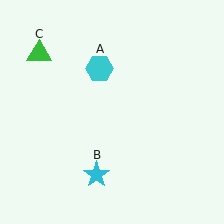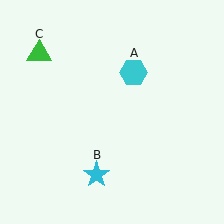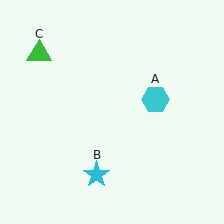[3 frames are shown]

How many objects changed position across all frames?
1 object changed position: cyan hexagon (object A).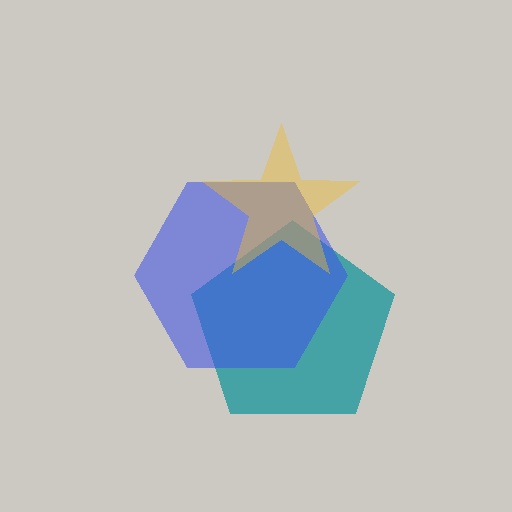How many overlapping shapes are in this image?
There are 3 overlapping shapes in the image.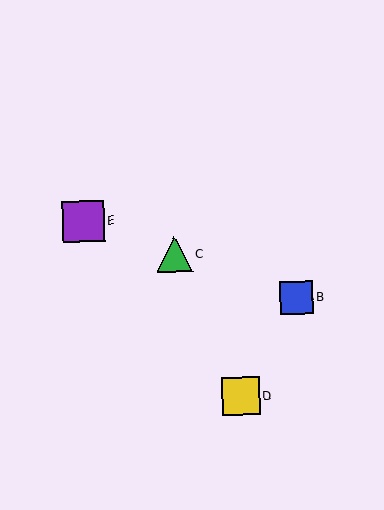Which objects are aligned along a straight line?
Objects A, B, C, E are aligned along a straight line.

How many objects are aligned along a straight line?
4 objects (A, B, C, E) are aligned along a straight line.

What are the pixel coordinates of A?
Object A is at (292, 297).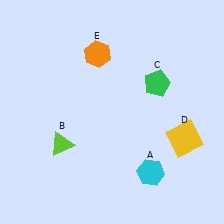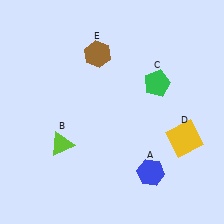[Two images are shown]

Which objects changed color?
A changed from cyan to blue. E changed from orange to brown.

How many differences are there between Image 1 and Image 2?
There are 2 differences between the two images.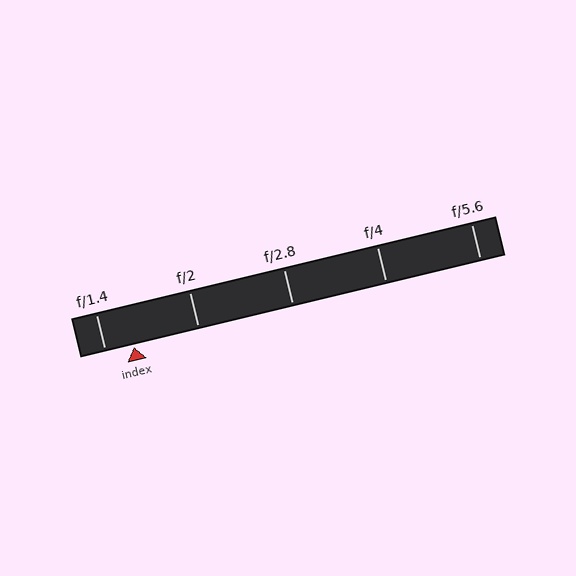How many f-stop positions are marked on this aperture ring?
There are 5 f-stop positions marked.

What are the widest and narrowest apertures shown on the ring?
The widest aperture shown is f/1.4 and the narrowest is f/5.6.